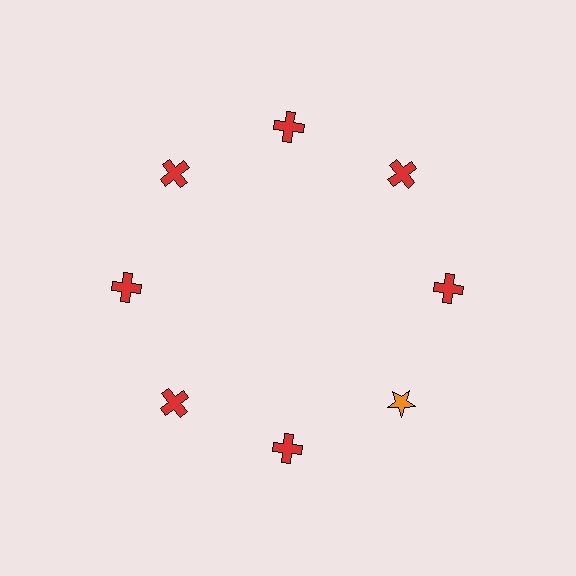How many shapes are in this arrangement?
There are 8 shapes arranged in a ring pattern.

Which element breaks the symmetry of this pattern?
The orange star at roughly the 4 o'clock position breaks the symmetry. All other shapes are red crosses.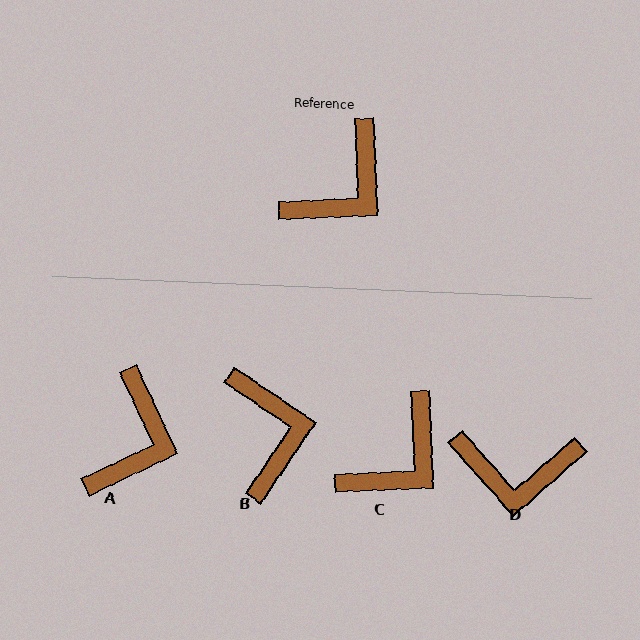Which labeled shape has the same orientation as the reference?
C.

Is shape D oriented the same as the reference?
No, it is off by about 51 degrees.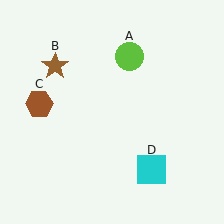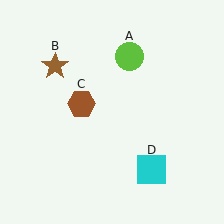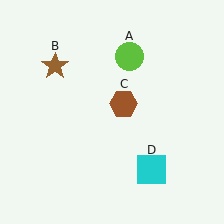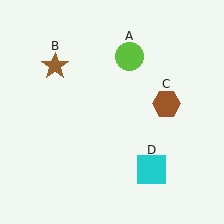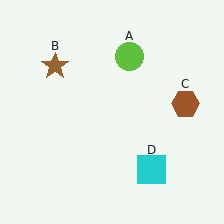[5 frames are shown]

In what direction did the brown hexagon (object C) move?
The brown hexagon (object C) moved right.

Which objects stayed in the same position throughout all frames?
Lime circle (object A) and brown star (object B) and cyan square (object D) remained stationary.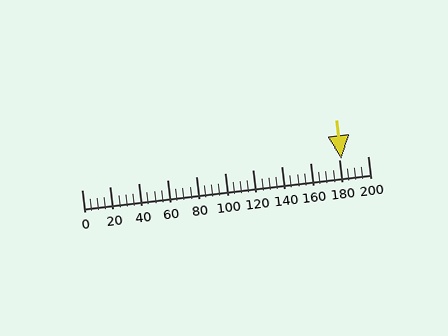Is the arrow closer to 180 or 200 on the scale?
The arrow is closer to 180.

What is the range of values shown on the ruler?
The ruler shows values from 0 to 200.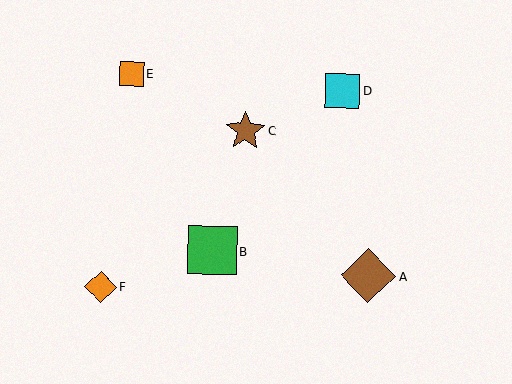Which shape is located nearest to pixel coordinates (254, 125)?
The brown star (labeled C) at (245, 131) is nearest to that location.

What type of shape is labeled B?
Shape B is a green square.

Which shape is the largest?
The brown diamond (labeled A) is the largest.